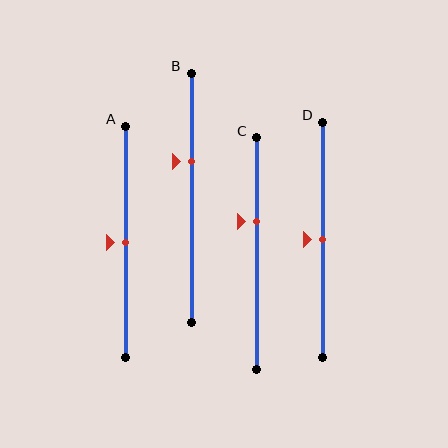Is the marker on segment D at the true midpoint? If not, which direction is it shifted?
Yes, the marker on segment D is at the true midpoint.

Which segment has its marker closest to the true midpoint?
Segment A has its marker closest to the true midpoint.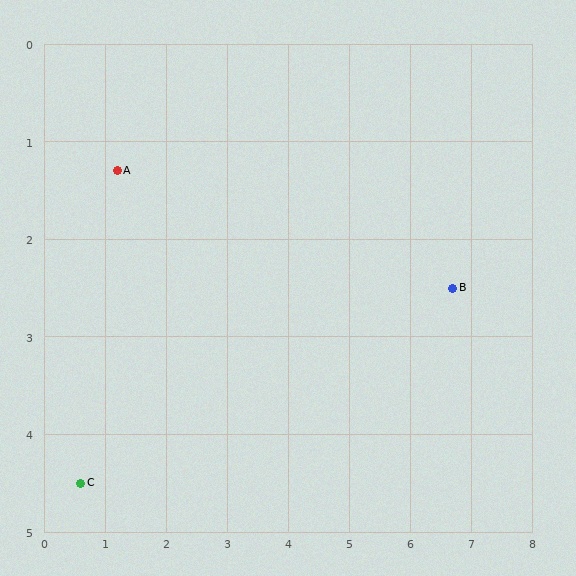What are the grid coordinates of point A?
Point A is at approximately (1.2, 1.3).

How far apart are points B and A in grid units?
Points B and A are about 5.6 grid units apart.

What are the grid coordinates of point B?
Point B is at approximately (6.7, 2.5).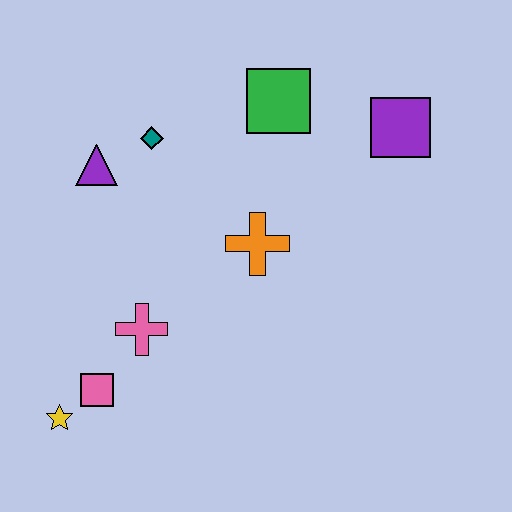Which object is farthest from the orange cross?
The yellow star is farthest from the orange cross.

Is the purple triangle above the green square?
No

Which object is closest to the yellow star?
The pink square is closest to the yellow star.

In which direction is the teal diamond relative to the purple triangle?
The teal diamond is to the right of the purple triangle.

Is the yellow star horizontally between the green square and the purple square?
No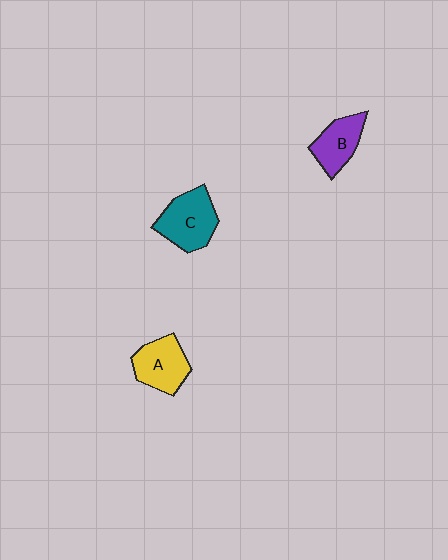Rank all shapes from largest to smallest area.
From largest to smallest: C (teal), A (yellow), B (purple).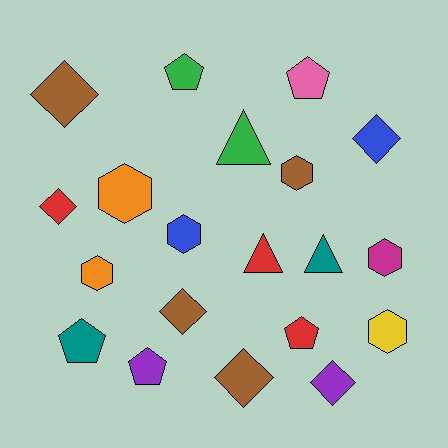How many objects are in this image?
There are 20 objects.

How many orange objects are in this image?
There are 2 orange objects.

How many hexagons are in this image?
There are 6 hexagons.